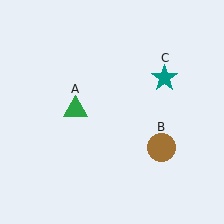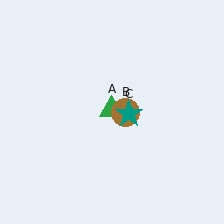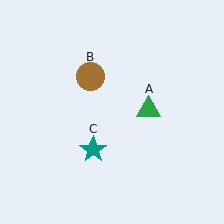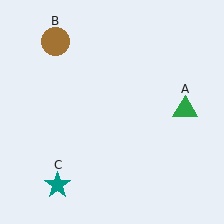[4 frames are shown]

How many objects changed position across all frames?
3 objects changed position: green triangle (object A), brown circle (object B), teal star (object C).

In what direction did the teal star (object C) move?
The teal star (object C) moved down and to the left.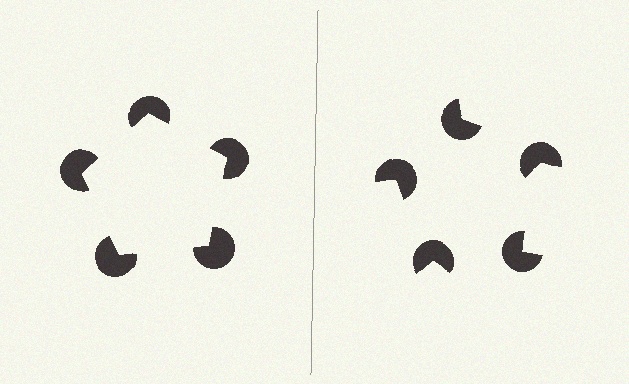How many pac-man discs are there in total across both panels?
10 — 5 on each side.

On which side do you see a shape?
An illusory pentagon appears on the left side. On the right side the wedge cuts are rotated, so no coherent shape forms.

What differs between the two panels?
The pac-man discs are positioned identically on both sides; only the wedge orientations differ. On the left they align to a pentagon; on the right they are misaligned.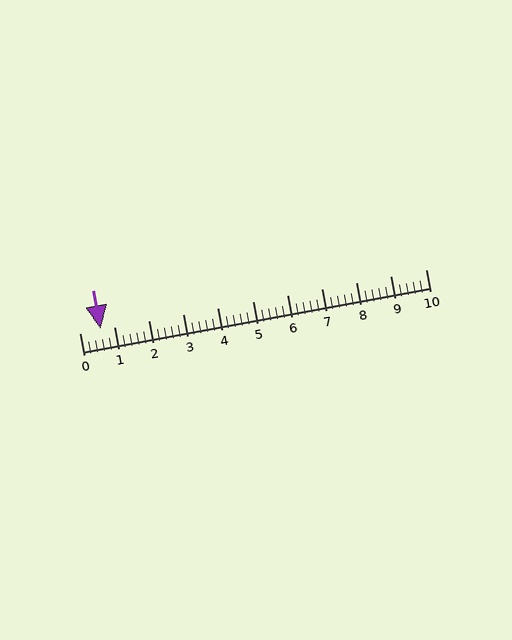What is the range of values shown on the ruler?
The ruler shows values from 0 to 10.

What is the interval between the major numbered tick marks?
The major tick marks are spaced 1 units apart.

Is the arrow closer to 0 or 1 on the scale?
The arrow is closer to 1.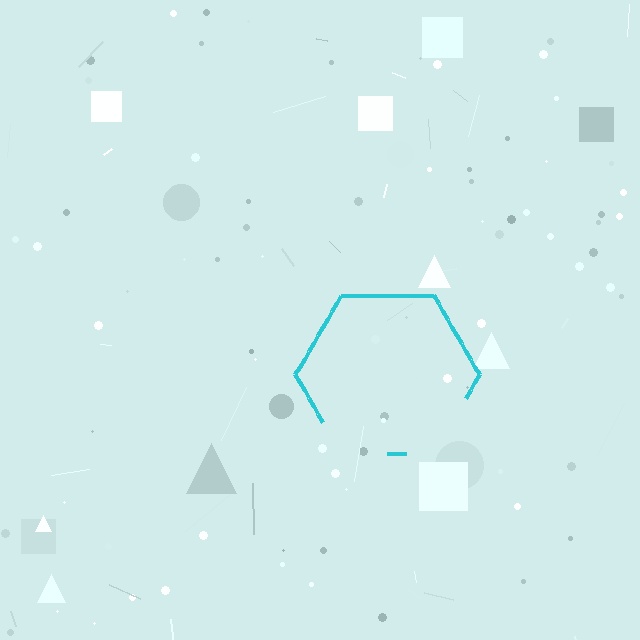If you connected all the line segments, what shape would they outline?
They would outline a hexagon.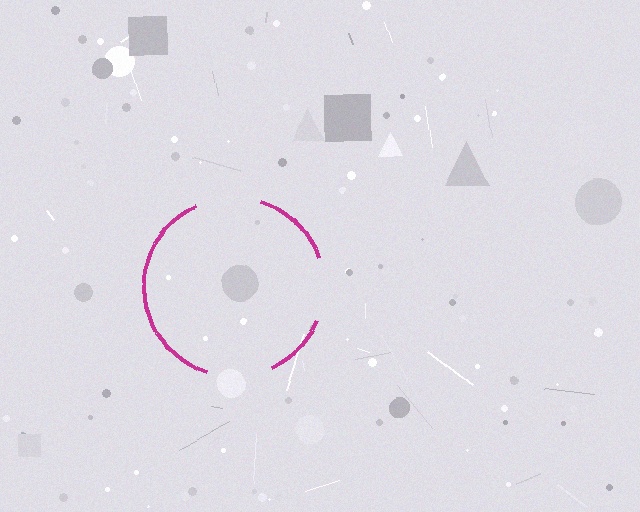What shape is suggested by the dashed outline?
The dashed outline suggests a circle.